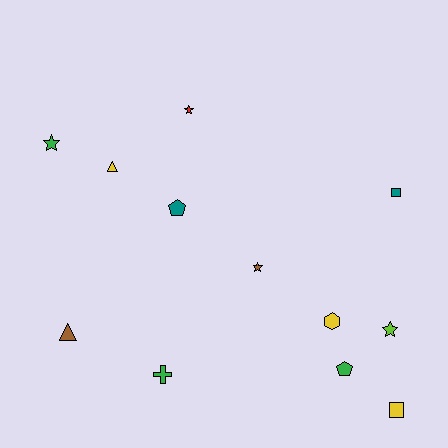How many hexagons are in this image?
There is 1 hexagon.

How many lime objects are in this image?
There is 1 lime object.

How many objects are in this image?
There are 12 objects.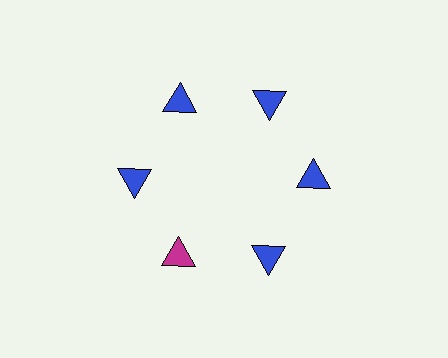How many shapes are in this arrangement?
There are 6 shapes arranged in a ring pattern.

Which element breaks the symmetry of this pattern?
The magenta triangle at roughly the 7 o'clock position breaks the symmetry. All other shapes are blue triangles.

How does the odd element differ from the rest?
It has a different color: magenta instead of blue.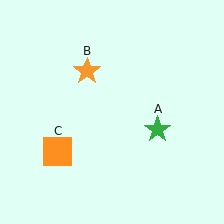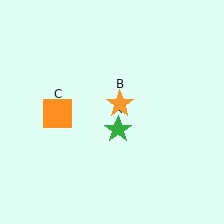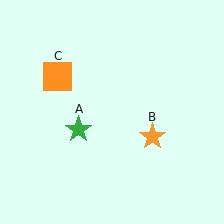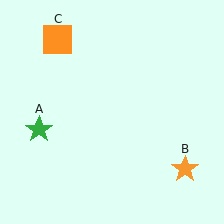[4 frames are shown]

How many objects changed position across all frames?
3 objects changed position: green star (object A), orange star (object B), orange square (object C).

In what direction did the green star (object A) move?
The green star (object A) moved left.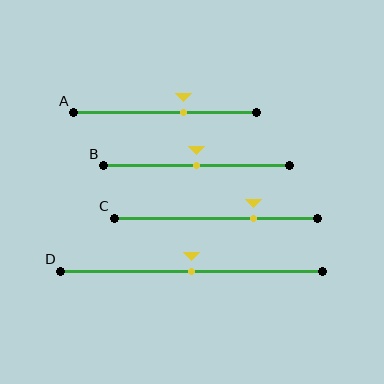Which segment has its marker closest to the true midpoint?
Segment B has its marker closest to the true midpoint.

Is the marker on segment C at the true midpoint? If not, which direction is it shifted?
No, the marker on segment C is shifted to the right by about 18% of the segment length.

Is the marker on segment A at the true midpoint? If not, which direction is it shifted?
No, the marker on segment A is shifted to the right by about 10% of the segment length.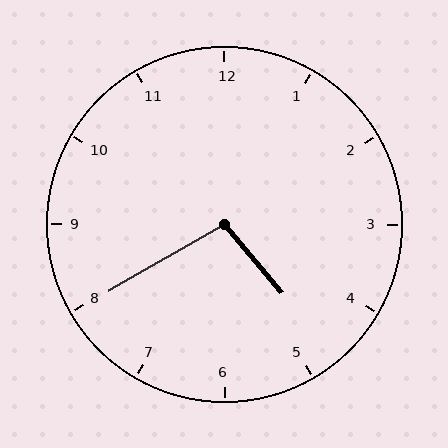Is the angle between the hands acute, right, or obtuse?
It is obtuse.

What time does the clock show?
4:40.